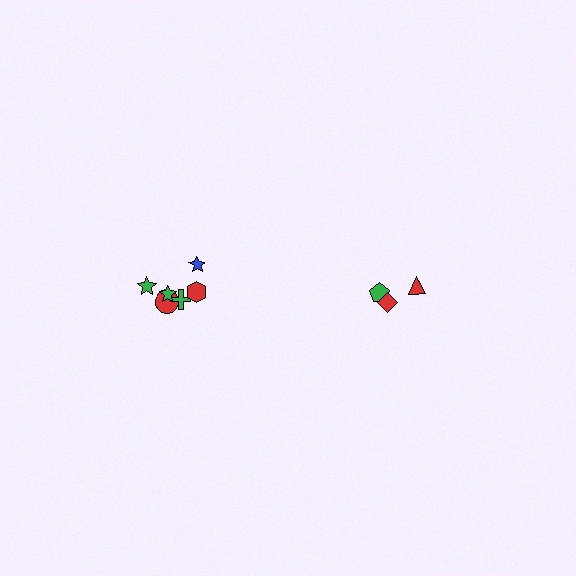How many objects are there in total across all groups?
There are 9 objects.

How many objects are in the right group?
There are 3 objects.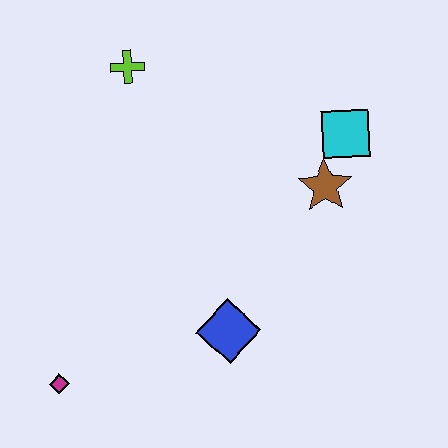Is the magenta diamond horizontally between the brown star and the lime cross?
No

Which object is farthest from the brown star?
The magenta diamond is farthest from the brown star.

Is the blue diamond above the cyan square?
No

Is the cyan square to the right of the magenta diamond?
Yes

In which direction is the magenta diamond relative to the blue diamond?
The magenta diamond is to the left of the blue diamond.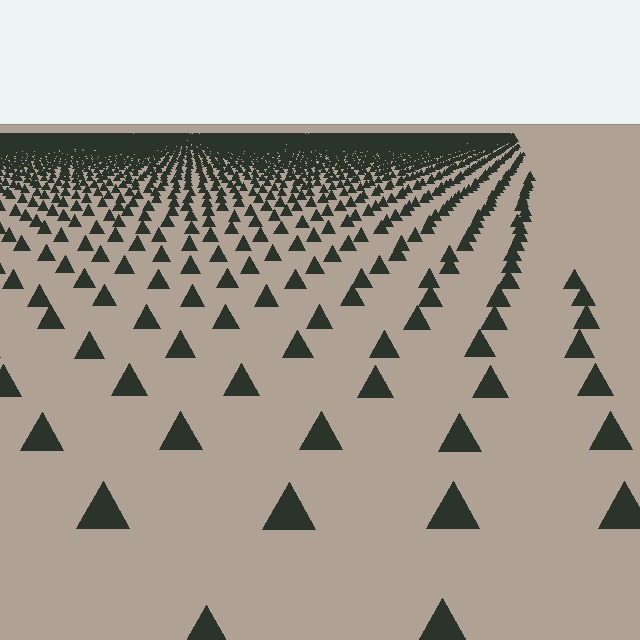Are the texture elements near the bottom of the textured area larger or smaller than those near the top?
Larger. Near the bottom, elements are closer to the viewer and appear at a bigger on-screen size.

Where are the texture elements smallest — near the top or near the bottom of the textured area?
Near the top.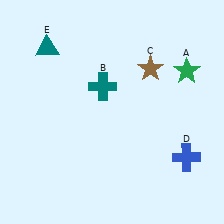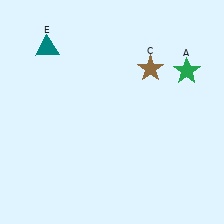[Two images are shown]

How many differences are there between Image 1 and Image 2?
There are 2 differences between the two images.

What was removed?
The teal cross (B), the blue cross (D) were removed in Image 2.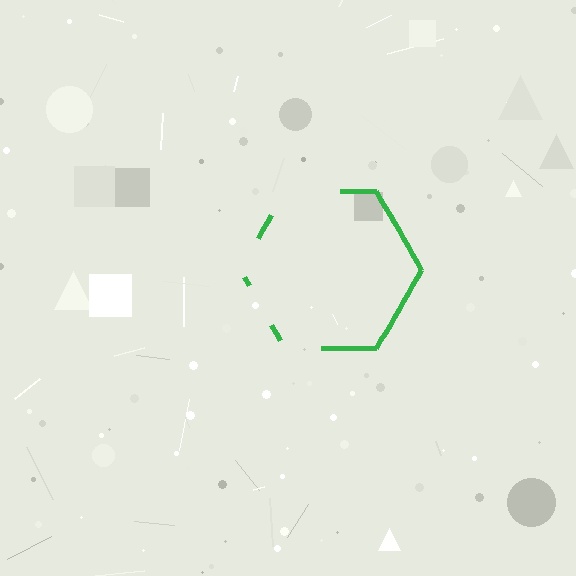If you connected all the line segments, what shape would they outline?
They would outline a hexagon.